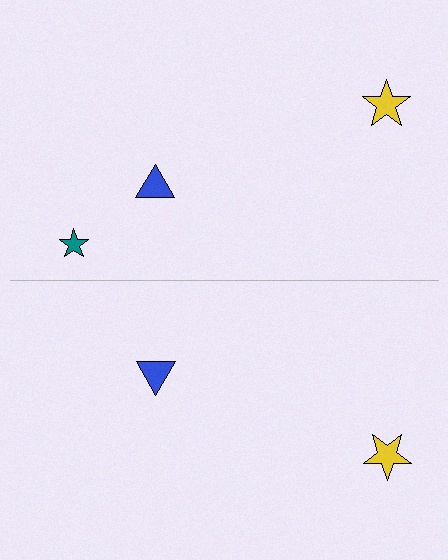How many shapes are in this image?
There are 5 shapes in this image.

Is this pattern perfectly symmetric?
No, the pattern is not perfectly symmetric. A teal star is missing from the bottom side.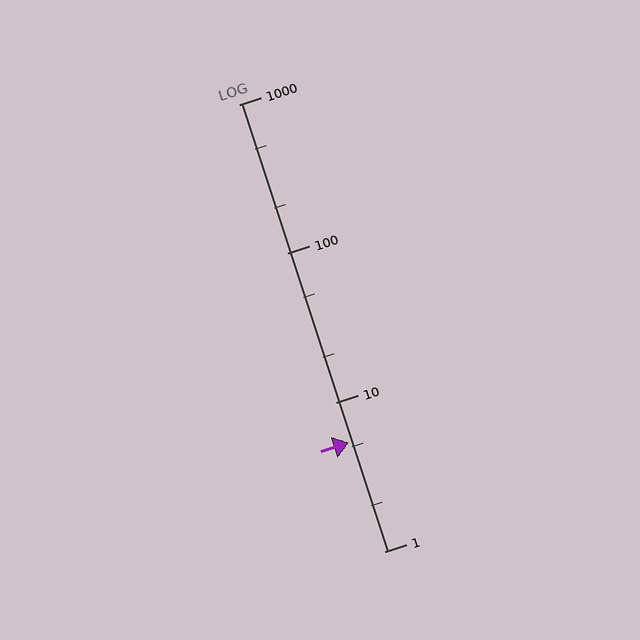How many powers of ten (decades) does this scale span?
The scale spans 3 decades, from 1 to 1000.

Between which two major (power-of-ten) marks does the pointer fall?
The pointer is between 1 and 10.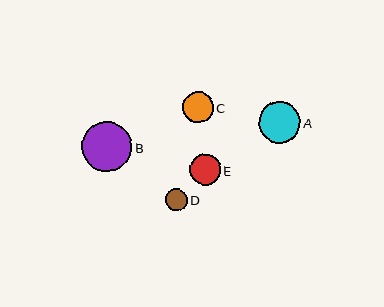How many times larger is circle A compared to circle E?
Circle A is approximately 1.3 times the size of circle E.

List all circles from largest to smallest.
From largest to smallest: B, A, C, E, D.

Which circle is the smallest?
Circle D is the smallest with a size of approximately 22 pixels.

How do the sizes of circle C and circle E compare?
Circle C and circle E are approximately the same size.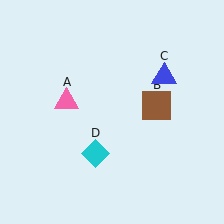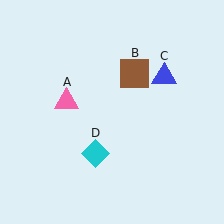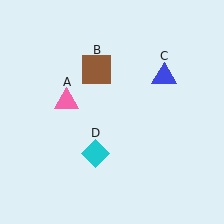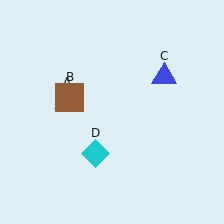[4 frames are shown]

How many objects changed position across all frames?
1 object changed position: brown square (object B).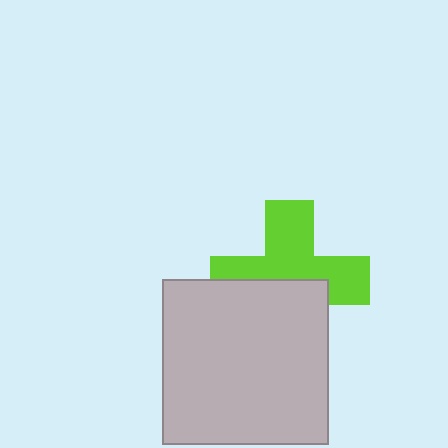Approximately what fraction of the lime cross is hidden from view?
Roughly 43% of the lime cross is hidden behind the light gray square.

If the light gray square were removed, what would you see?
You would see the complete lime cross.